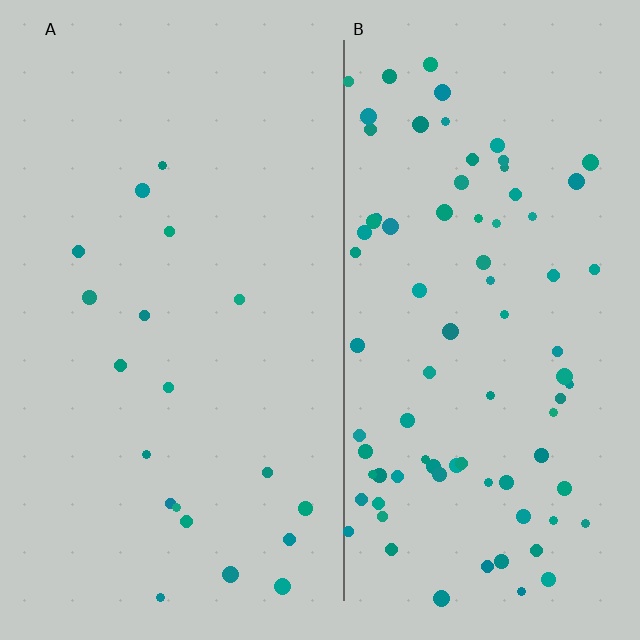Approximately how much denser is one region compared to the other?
Approximately 4.3× — region B over region A.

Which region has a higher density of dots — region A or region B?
B (the right).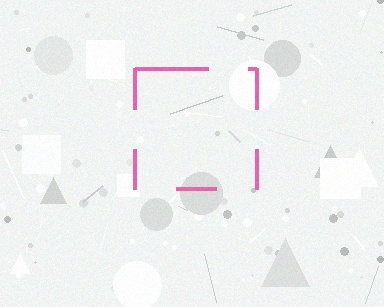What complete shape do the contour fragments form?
The contour fragments form a square.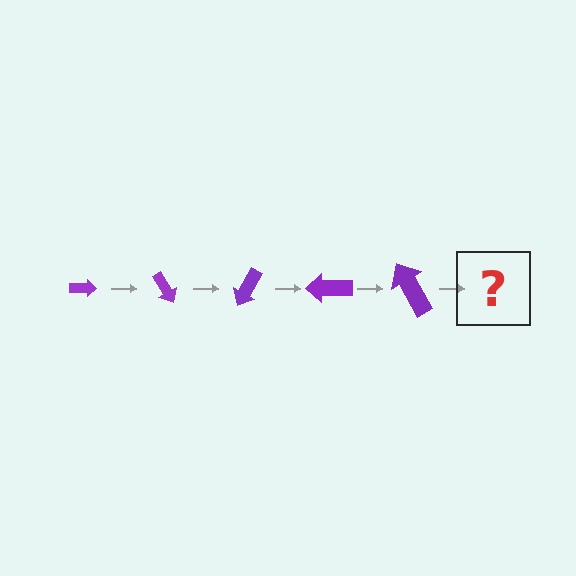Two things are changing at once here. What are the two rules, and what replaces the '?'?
The two rules are that the arrow grows larger each step and it rotates 60 degrees each step. The '?' should be an arrow, larger than the previous one and rotated 300 degrees from the start.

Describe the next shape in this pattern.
It should be an arrow, larger than the previous one and rotated 300 degrees from the start.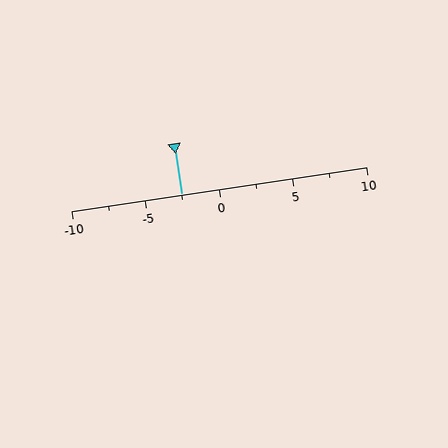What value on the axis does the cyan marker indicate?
The marker indicates approximately -2.5.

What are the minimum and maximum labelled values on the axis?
The axis runs from -10 to 10.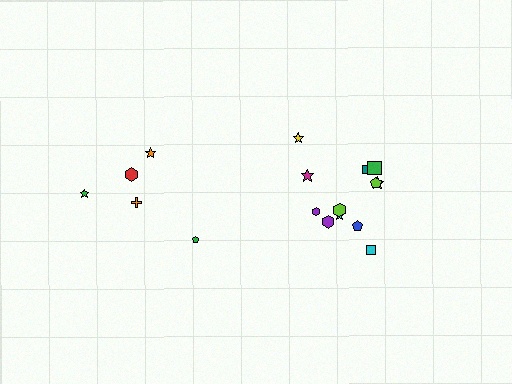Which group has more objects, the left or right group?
The right group.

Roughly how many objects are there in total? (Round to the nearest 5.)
Roughly 15 objects in total.